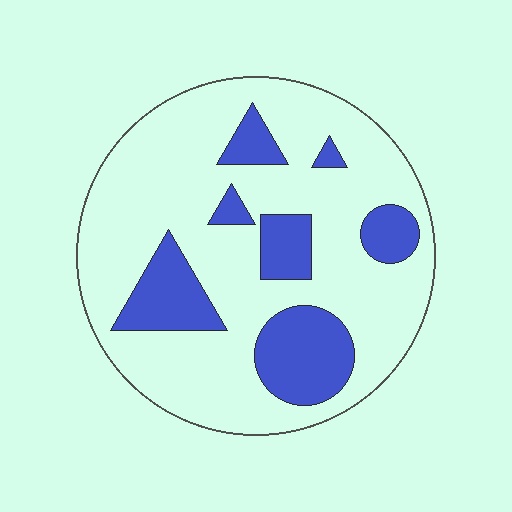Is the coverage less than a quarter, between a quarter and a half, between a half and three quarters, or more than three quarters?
Less than a quarter.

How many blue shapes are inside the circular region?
7.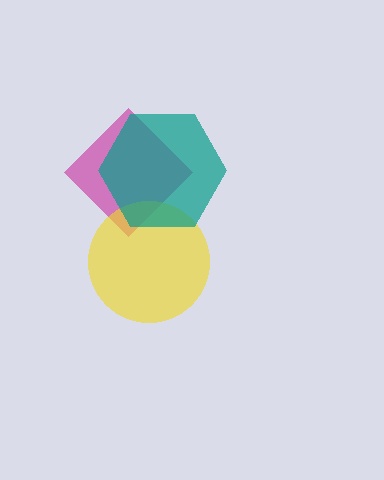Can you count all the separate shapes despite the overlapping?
Yes, there are 3 separate shapes.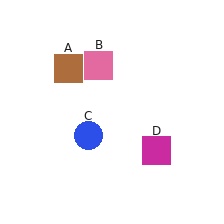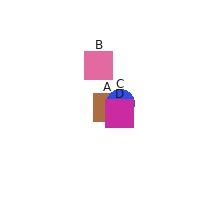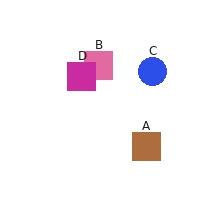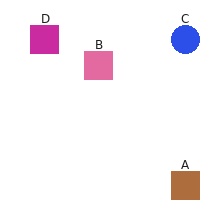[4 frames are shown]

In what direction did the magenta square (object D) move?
The magenta square (object D) moved up and to the left.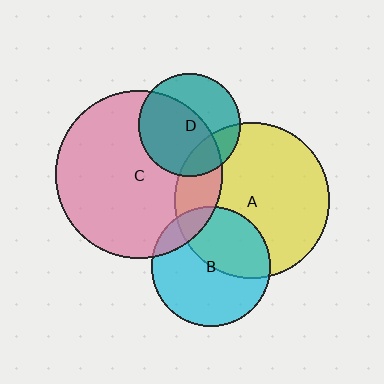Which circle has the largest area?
Circle C (pink).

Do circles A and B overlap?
Yes.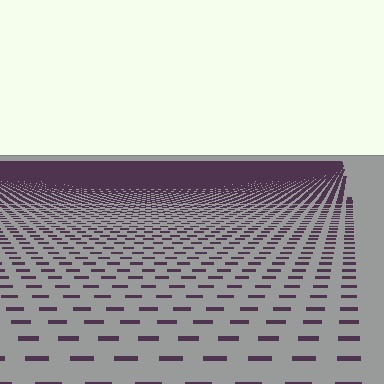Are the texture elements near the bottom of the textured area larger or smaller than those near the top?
Larger. Near the bottom, elements are closer to the viewer and appear at a bigger on-screen size.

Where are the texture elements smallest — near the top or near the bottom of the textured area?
Near the top.